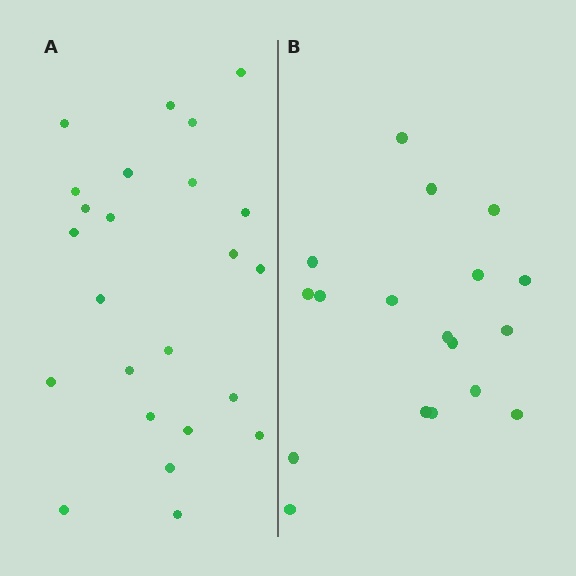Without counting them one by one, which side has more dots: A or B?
Region A (the left region) has more dots.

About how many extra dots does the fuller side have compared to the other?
Region A has about 6 more dots than region B.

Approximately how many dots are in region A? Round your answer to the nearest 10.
About 20 dots. (The exact count is 24, which rounds to 20.)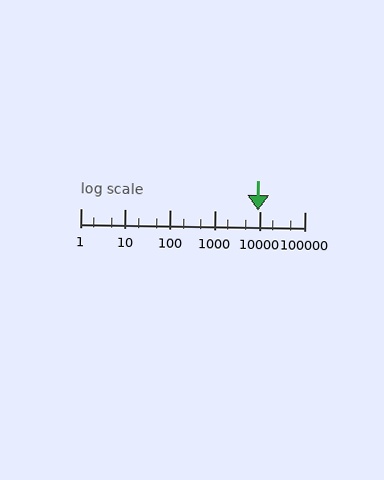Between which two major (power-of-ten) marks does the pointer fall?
The pointer is between 1000 and 10000.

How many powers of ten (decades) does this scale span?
The scale spans 5 decades, from 1 to 100000.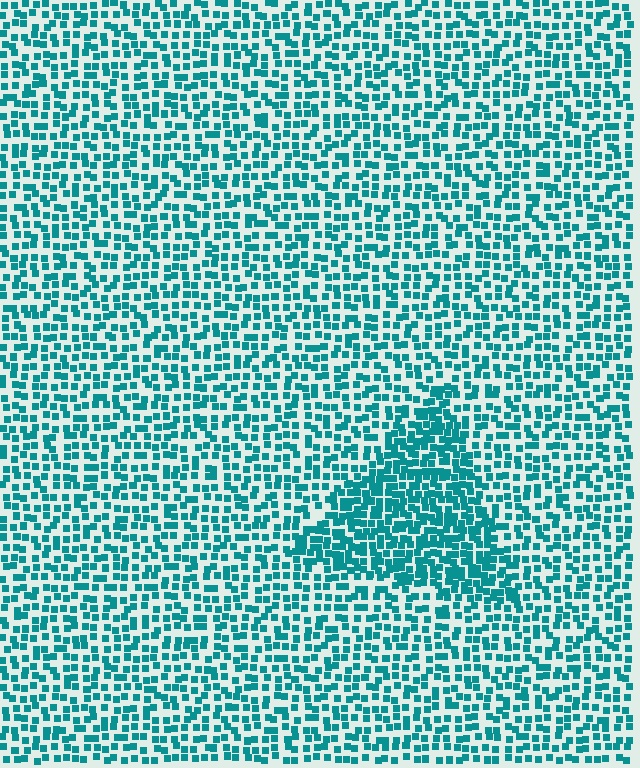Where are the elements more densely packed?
The elements are more densely packed inside the triangle boundary.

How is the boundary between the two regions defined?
The boundary is defined by a change in element density (approximately 1.8x ratio). All elements are the same color, size, and shape.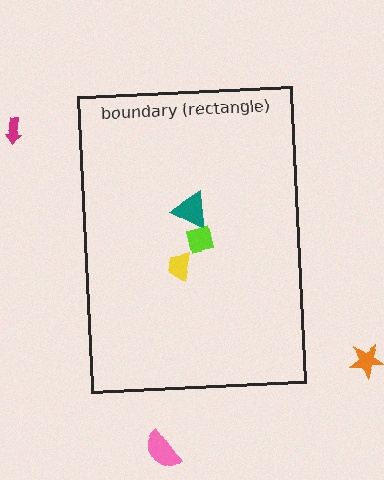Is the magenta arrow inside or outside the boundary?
Outside.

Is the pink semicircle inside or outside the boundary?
Outside.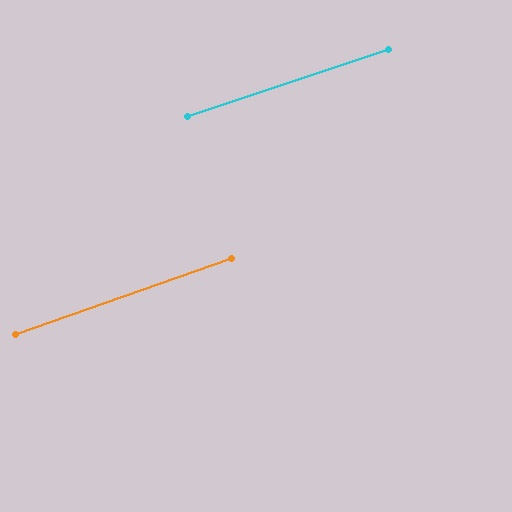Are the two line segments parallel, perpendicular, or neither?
Parallel — their directions differ by only 0.6°.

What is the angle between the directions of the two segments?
Approximately 1 degree.